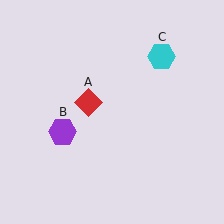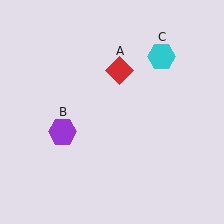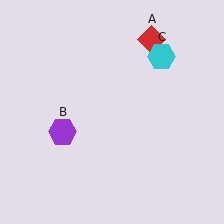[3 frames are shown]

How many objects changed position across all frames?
1 object changed position: red diamond (object A).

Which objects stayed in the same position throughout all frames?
Purple hexagon (object B) and cyan hexagon (object C) remained stationary.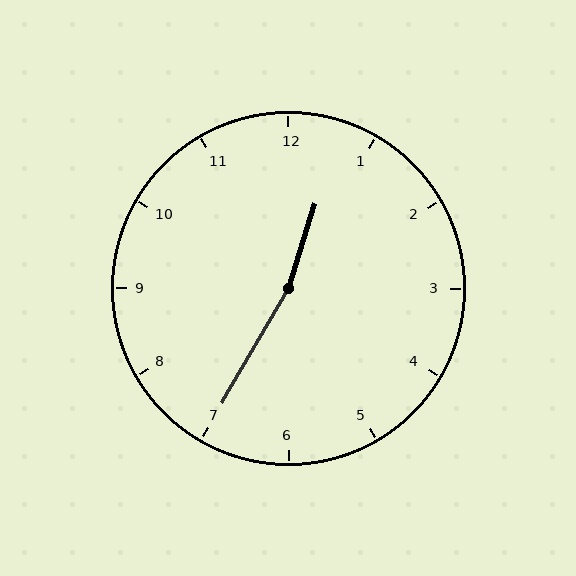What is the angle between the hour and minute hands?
Approximately 168 degrees.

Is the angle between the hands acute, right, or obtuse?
It is obtuse.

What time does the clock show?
12:35.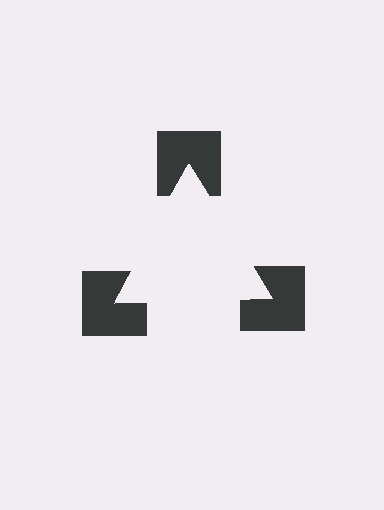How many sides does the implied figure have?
3 sides.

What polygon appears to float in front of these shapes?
An illusory triangle — its edges are inferred from the aligned wedge cuts in the notched squares, not physically drawn.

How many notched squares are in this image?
There are 3 — one at each vertex of the illusory triangle.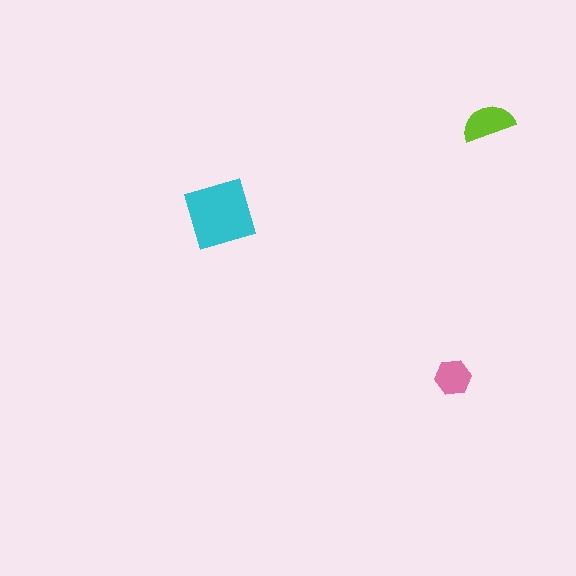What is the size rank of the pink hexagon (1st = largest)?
3rd.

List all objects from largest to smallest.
The cyan diamond, the lime semicircle, the pink hexagon.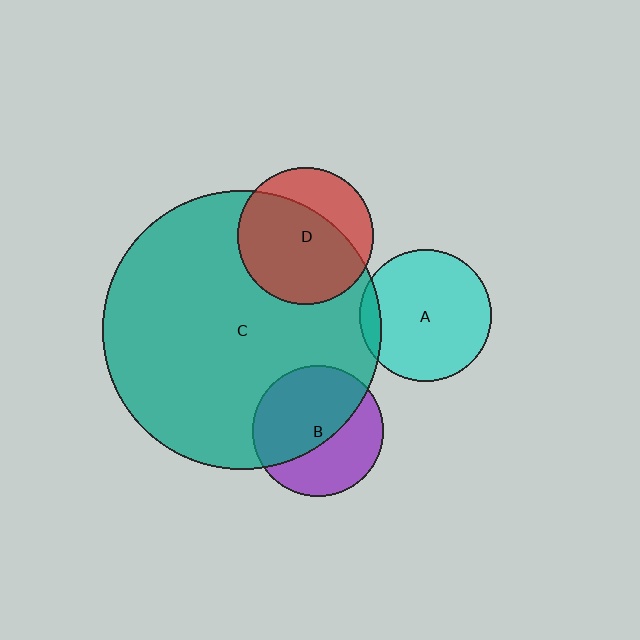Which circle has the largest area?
Circle C (teal).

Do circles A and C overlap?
Yes.